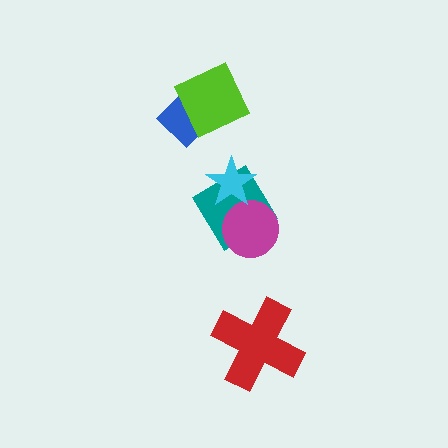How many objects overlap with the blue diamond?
1 object overlaps with the blue diamond.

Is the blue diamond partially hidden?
Yes, it is partially covered by another shape.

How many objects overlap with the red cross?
0 objects overlap with the red cross.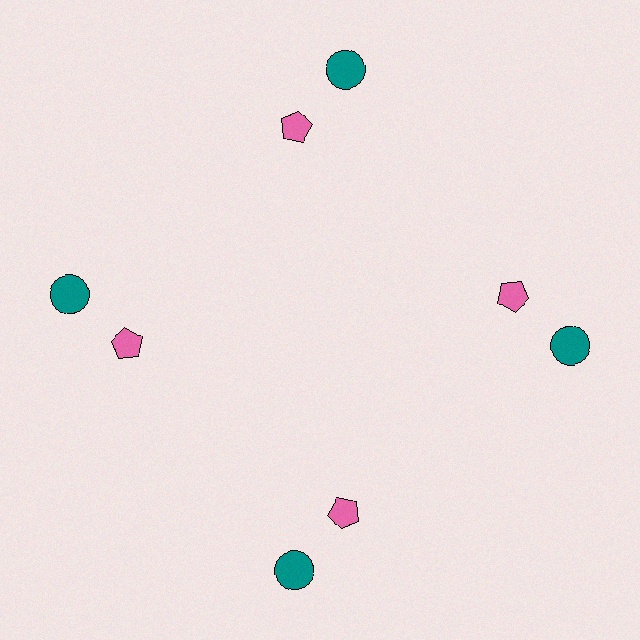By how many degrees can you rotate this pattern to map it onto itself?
The pattern maps onto itself every 90 degrees of rotation.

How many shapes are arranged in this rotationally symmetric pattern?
There are 8 shapes, arranged in 4 groups of 2.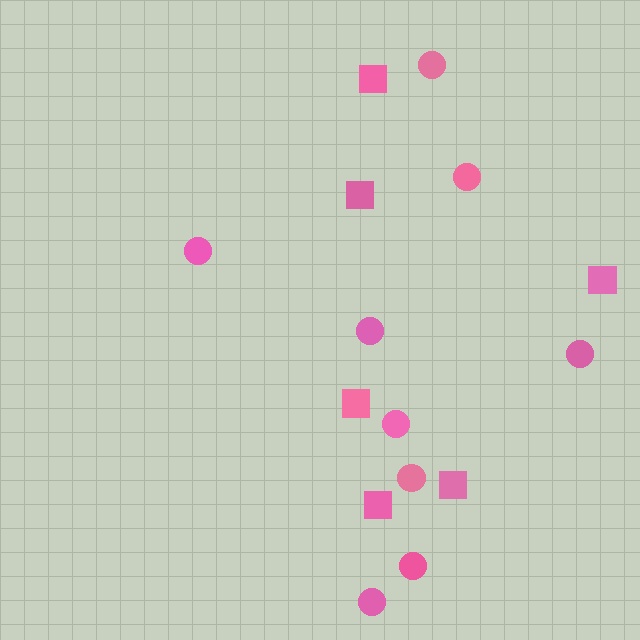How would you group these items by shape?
There are 2 groups: one group of circles (9) and one group of squares (6).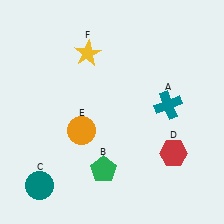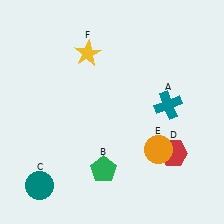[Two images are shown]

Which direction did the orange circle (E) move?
The orange circle (E) moved right.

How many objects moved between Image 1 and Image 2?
1 object moved between the two images.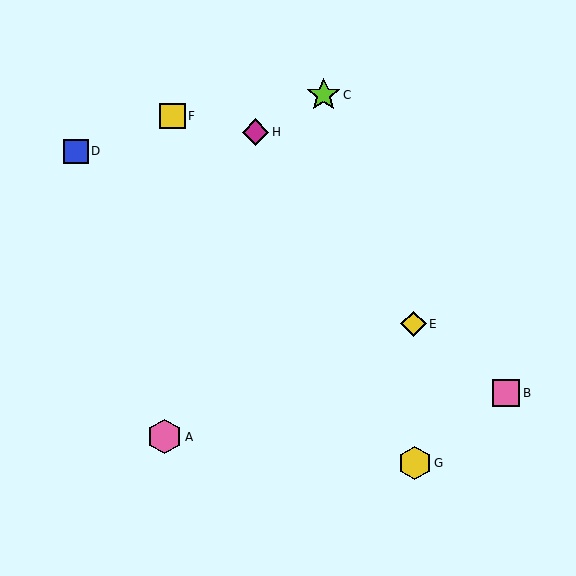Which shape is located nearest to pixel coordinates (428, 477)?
The yellow hexagon (labeled G) at (415, 463) is nearest to that location.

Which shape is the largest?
The pink hexagon (labeled A) is the largest.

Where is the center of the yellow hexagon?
The center of the yellow hexagon is at (415, 463).